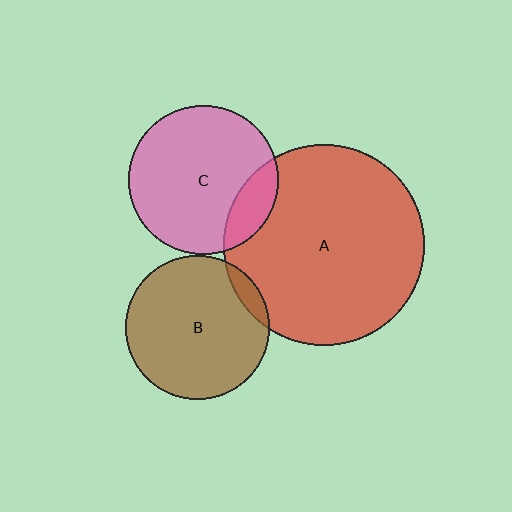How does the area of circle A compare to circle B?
Approximately 2.0 times.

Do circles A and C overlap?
Yes.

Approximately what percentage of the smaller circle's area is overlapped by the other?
Approximately 15%.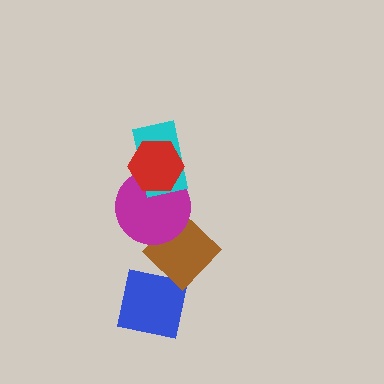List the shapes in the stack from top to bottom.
From top to bottom: the red hexagon, the cyan rectangle, the magenta circle, the brown diamond, the blue square.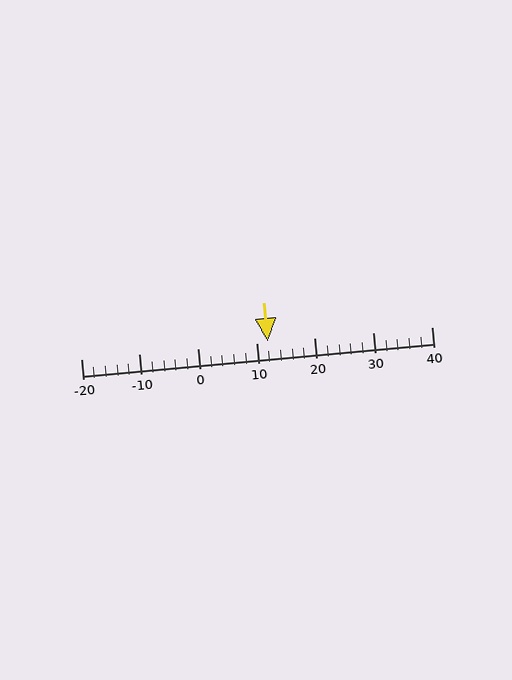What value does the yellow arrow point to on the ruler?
The yellow arrow points to approximately 12.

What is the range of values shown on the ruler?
The ruler shows values from -20 to 40.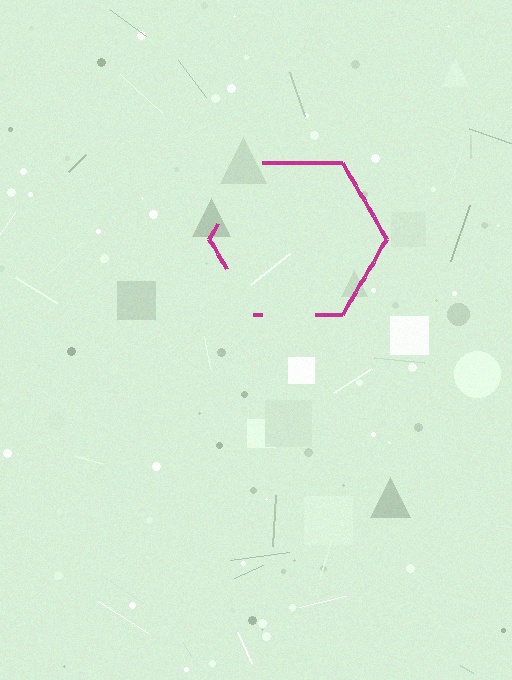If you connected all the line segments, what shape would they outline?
They would outline a hexagon.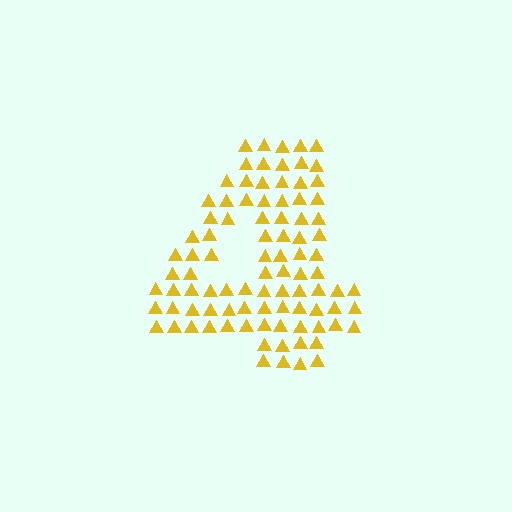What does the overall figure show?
The overall figure shows the digit 4.